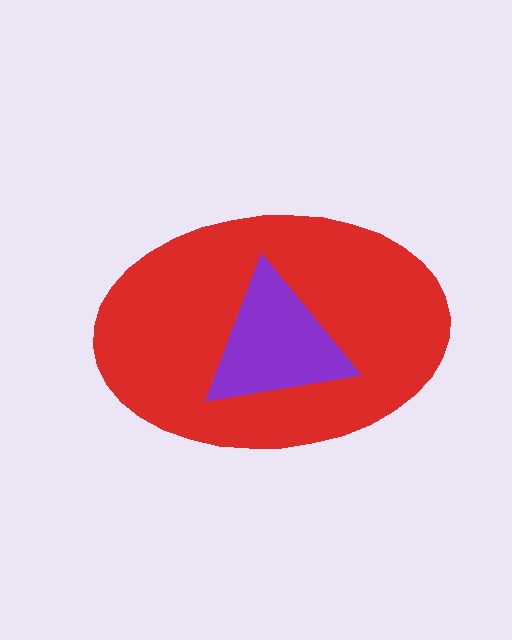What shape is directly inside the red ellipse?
The purple triangle.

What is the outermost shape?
The red ellipse.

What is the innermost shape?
The purple triangle.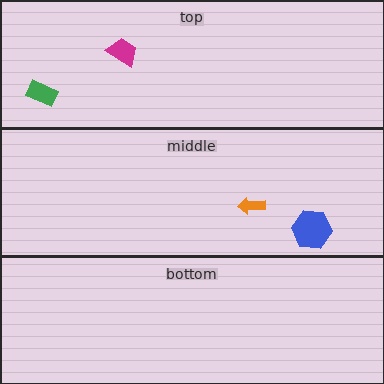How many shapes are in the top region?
2.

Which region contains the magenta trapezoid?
The top region.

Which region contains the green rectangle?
The top region.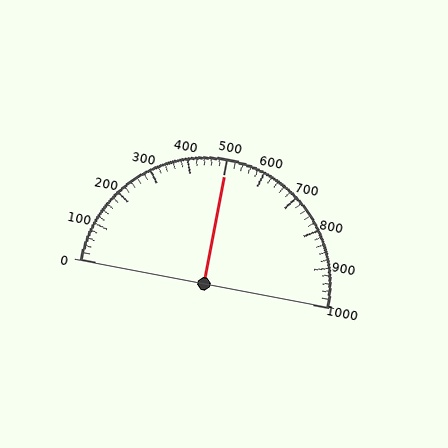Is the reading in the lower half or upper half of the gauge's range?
The reading is in the upper half of the range (0 to 1000).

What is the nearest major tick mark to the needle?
The nearest major tick mark is 500.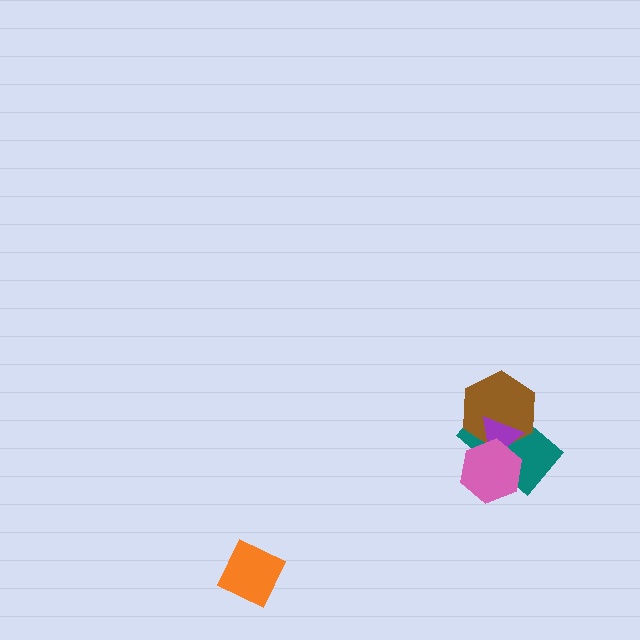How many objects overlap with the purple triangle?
3 objects overlap with the purple triangle.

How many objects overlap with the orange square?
0 objects overlap with the orange square.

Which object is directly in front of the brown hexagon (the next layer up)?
The purple triangle is directly in front of the brown hexagon.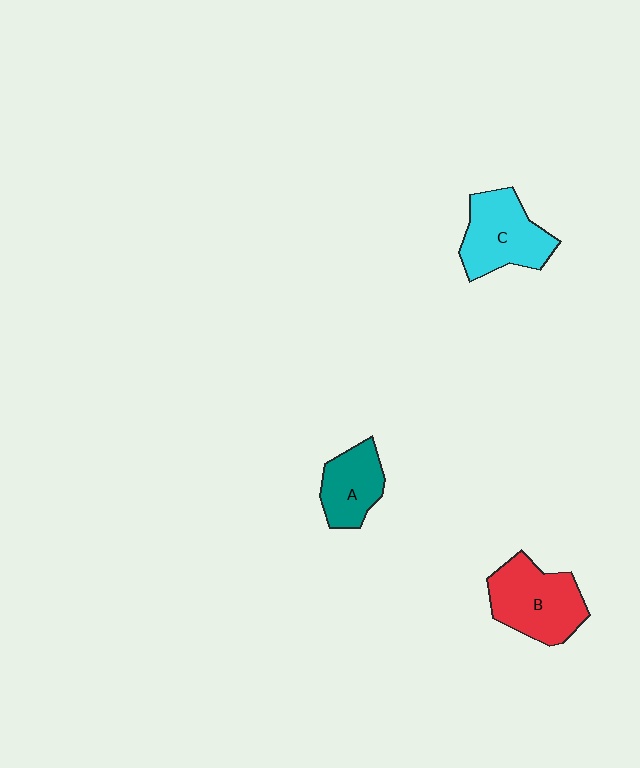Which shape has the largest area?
Shape B (red).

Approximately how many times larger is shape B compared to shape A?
Approximately 1.5 times.